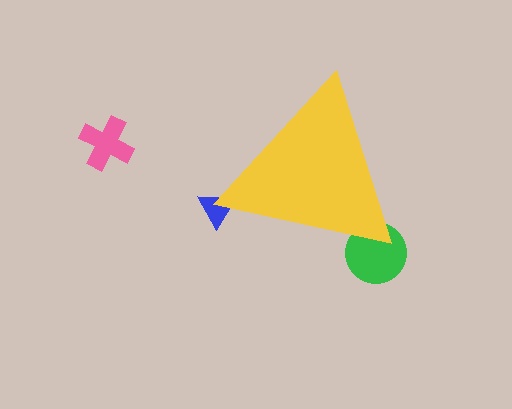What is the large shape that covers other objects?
A yellow triangle.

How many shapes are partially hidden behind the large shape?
2 shapes are partially hidden.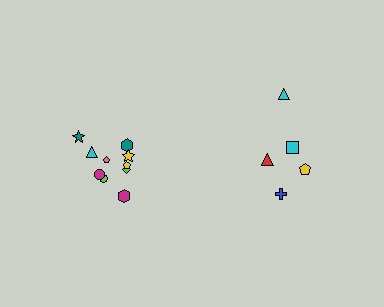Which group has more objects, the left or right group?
The left group.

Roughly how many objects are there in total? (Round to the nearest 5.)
Roughly 15 objects in total.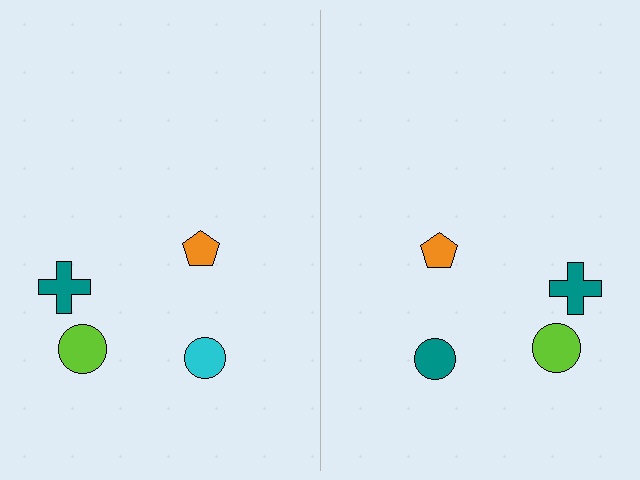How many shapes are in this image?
There are 8 shapes in this image.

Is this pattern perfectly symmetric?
No, the pattern is not perfectly symmetric. The teal circle on the right side breaks the symmetry — its mirror counterpart is cyan.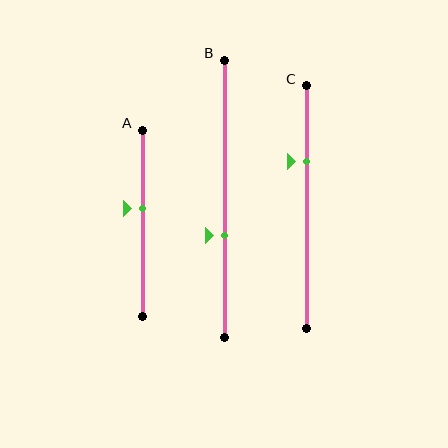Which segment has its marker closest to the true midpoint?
Segment A has its marker closest to the true midpoint.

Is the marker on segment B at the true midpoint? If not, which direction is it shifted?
No, the marker on segment B is shifted downward by about 13% of the segment length.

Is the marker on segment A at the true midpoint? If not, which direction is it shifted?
No, the marker on segment A is shifted upward by about 8% of the segment length.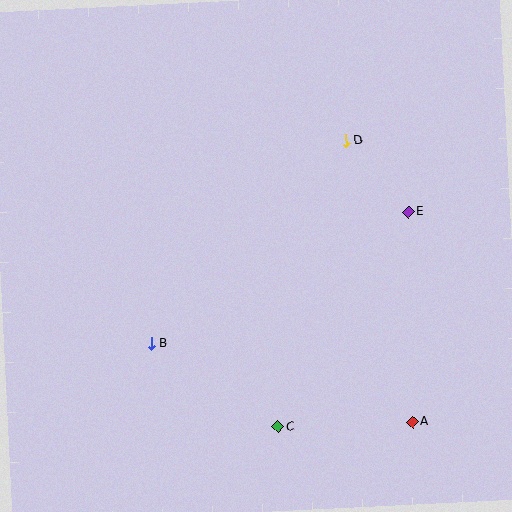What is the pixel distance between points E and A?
The distance between E and A is 210 pixels.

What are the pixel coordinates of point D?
Point D is at (346, 141).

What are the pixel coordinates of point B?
Point B is at (151, 343).